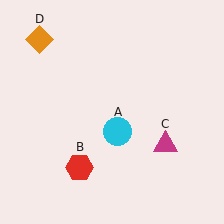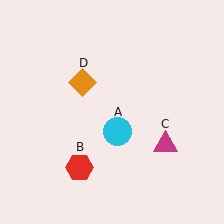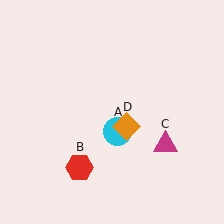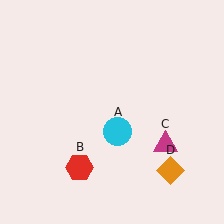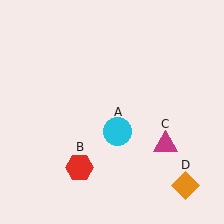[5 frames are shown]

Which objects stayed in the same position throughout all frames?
Cyan circle (object A) and red hexagon (object B) and magenta triangle (object C) remained stationary.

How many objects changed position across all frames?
1 object changed position: orange diamond (object D).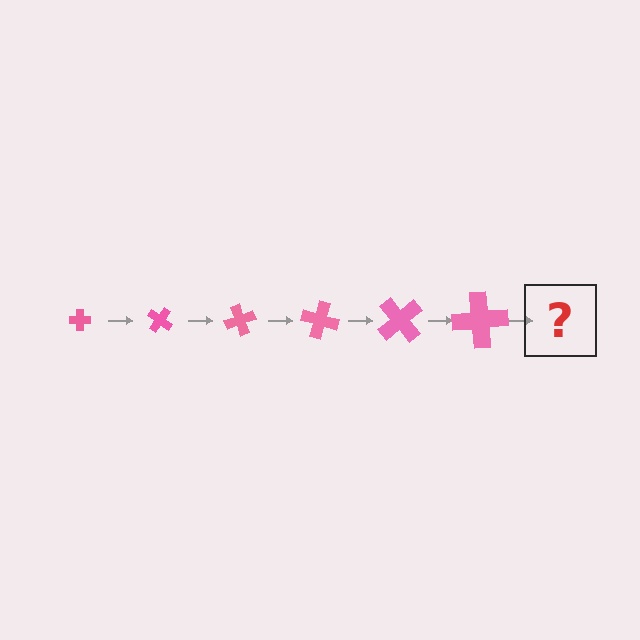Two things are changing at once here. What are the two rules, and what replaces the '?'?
The two rules are that the cross grows larger each step and it rotates 35 degrees each step. The '?' should be a cross, larger than the previous one and rotated 210 degrees from the start.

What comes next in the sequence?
The next element should be a cross, larger than the previous one and rotated 210 degrees from the start.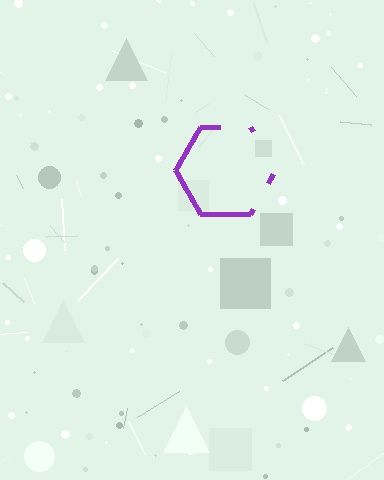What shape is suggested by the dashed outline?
The dashed outline suggests a hexagon.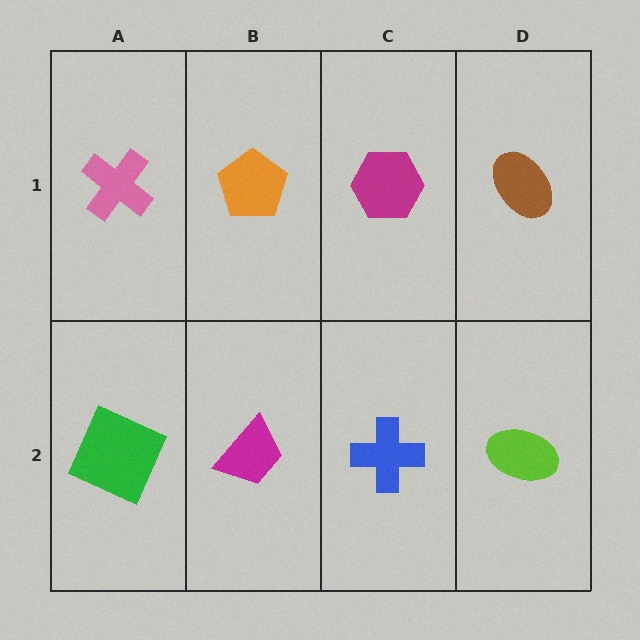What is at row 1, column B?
An orange pentagon.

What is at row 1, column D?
A brown ellipse.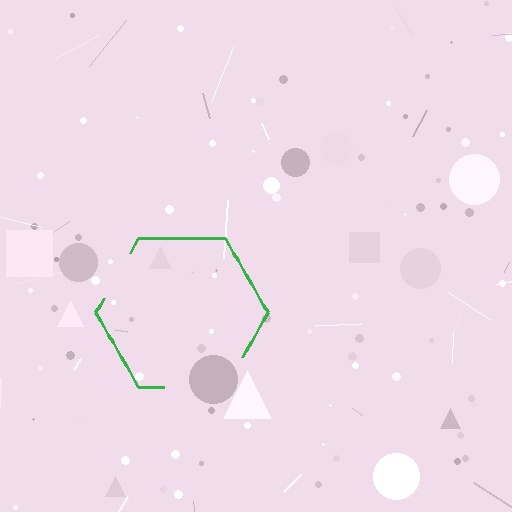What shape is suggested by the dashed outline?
The dashed outline suggests a hexagon.